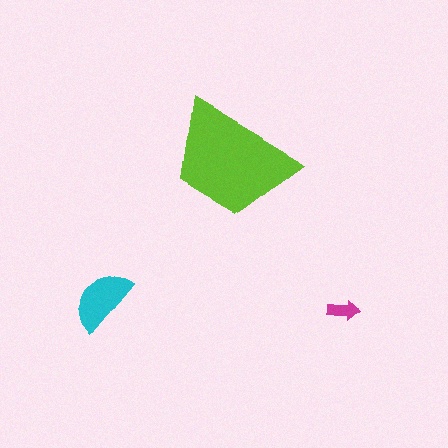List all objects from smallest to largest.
The magenta arrow, the cyan semicircle, the lime trapezoid.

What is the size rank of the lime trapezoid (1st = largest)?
1st.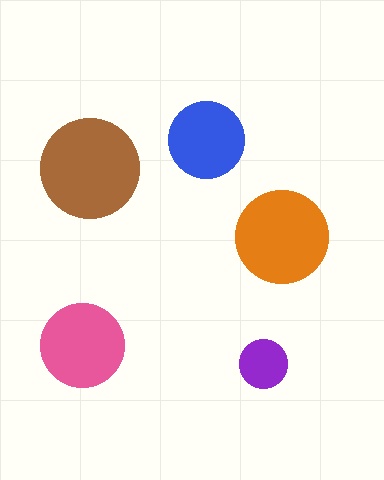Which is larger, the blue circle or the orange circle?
The orange one.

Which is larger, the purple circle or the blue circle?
The blue one.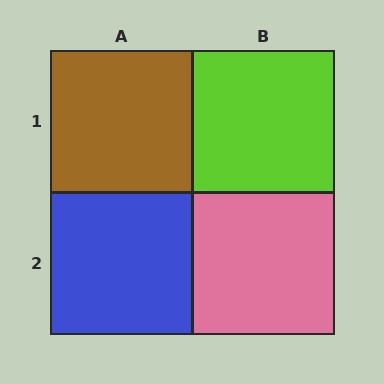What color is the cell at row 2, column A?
Blue.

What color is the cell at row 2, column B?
Pink.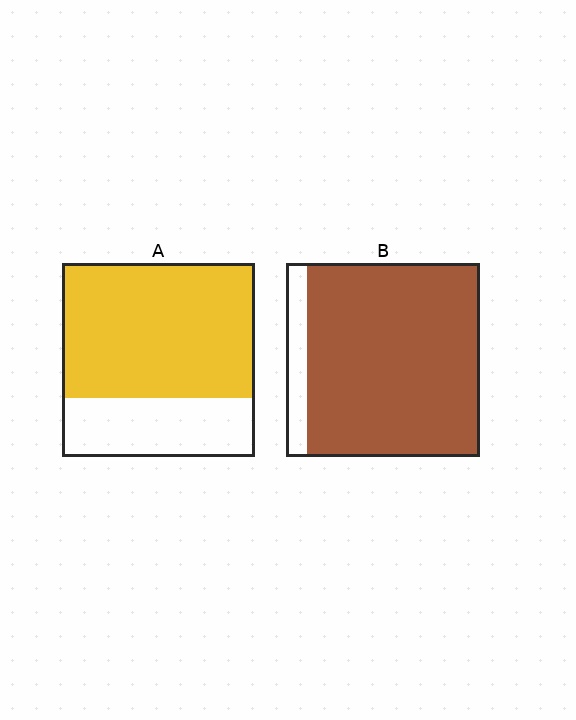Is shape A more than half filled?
Yes.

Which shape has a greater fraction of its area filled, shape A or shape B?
Shape B.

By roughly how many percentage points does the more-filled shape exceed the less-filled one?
By roughly 20 percentage points (B over A).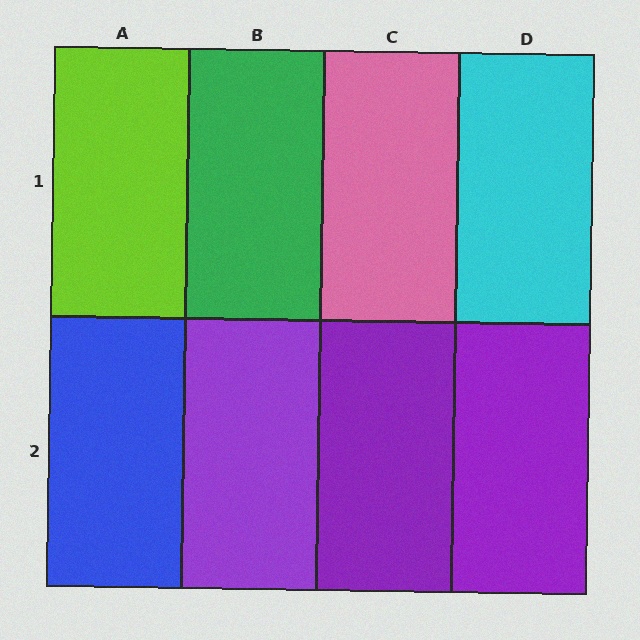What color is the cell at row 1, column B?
Green.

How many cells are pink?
1 cell is pink.